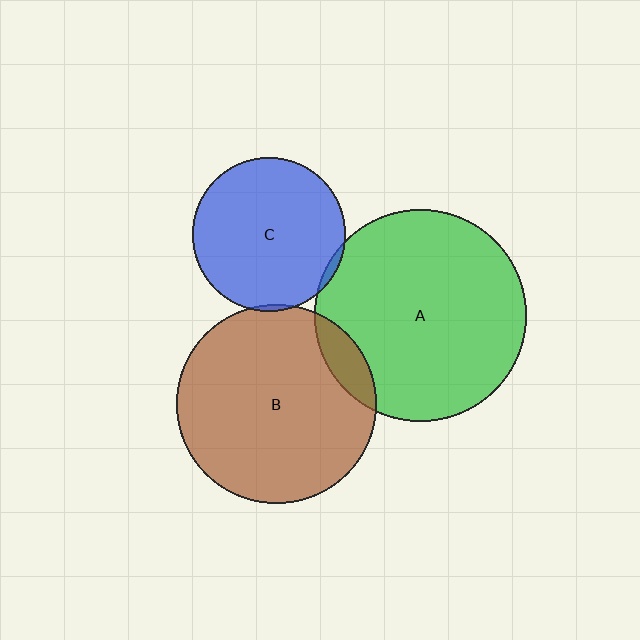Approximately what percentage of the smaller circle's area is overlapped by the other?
Approximately 10%.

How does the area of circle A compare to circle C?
Approximately 1.9 times.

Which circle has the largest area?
Circle A (green).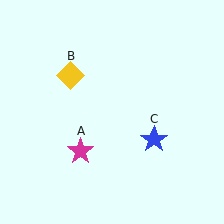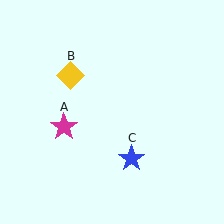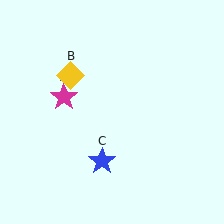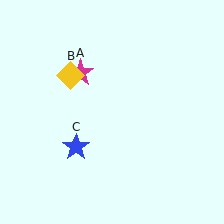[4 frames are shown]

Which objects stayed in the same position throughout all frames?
Yellow diamond (object B) remained stationary.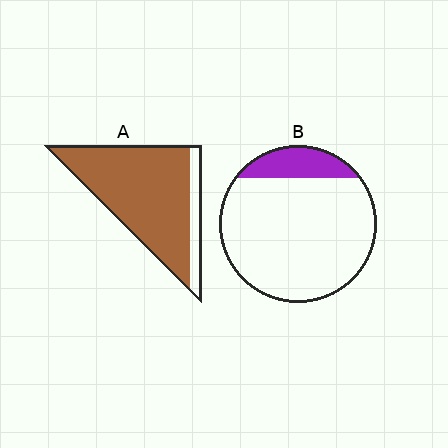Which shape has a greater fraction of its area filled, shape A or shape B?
Shape A.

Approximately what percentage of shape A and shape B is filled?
A is approximately 85% and B is approximately 15%.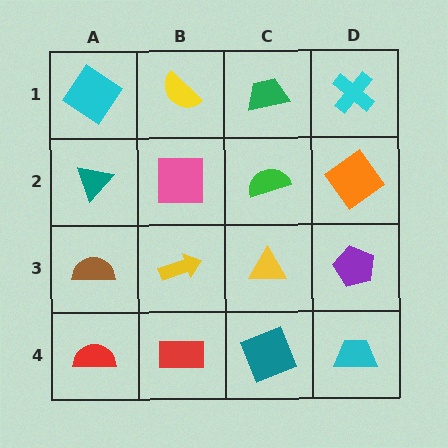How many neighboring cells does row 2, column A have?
3.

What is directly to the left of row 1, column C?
A yellow semicircle.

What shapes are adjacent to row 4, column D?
A purple pentagon (row 3, column D), a teal square (row 4, column C).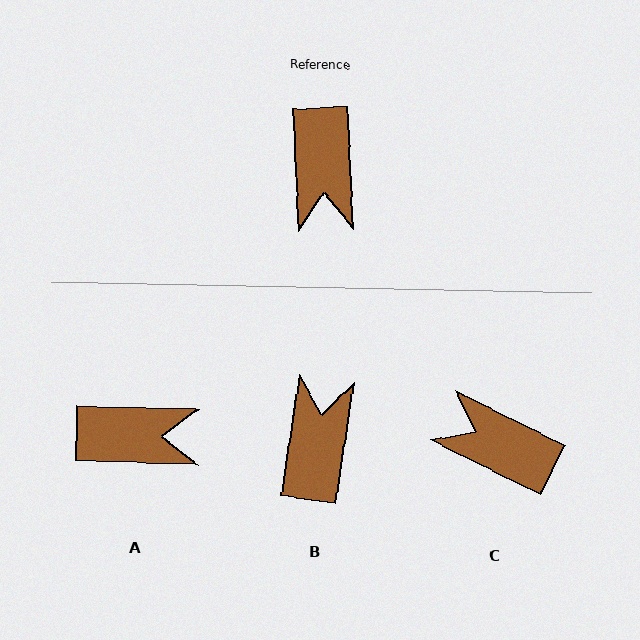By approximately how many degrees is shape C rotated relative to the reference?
Approximately 119 degrees clockwise.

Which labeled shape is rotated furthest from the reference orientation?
B, about 169 degrees away.